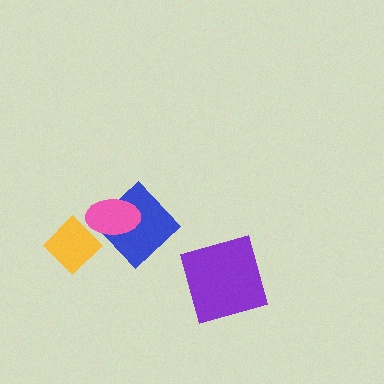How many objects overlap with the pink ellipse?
2 objects overlap with the pink ellipse.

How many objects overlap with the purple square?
0 objects overlap with the purple square.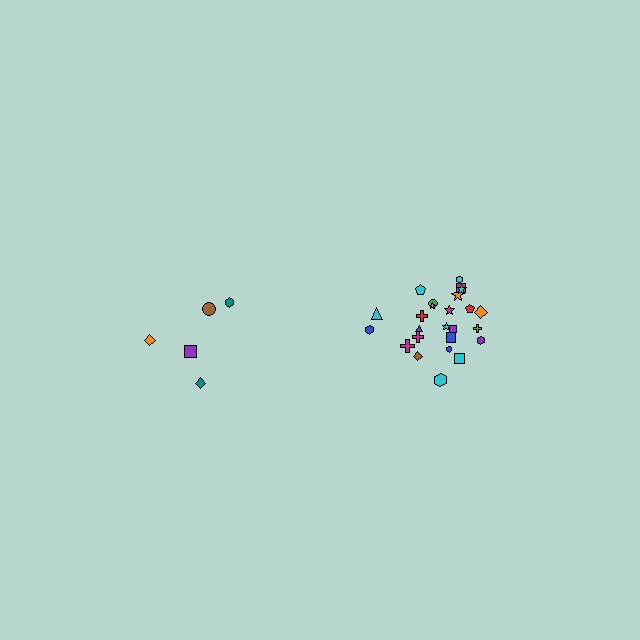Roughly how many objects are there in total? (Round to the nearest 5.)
Roughly 30 objects in total.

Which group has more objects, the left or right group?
The right group.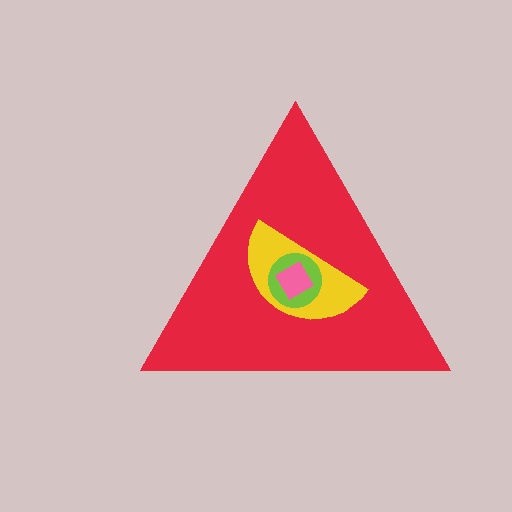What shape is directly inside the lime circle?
The pink diamond.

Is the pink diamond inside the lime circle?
Yes.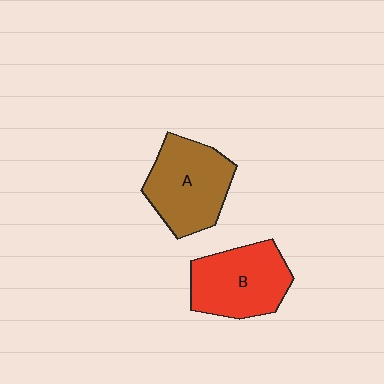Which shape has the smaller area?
Shape B (red).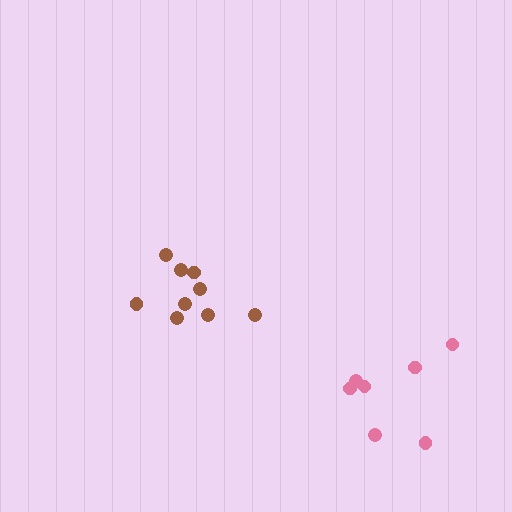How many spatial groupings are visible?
There are 2 spatial groupings.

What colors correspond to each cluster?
The clusters are colored: pink, brown.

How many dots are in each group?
Group 1: 7 dots, Group 2: 9 dots (16 total).